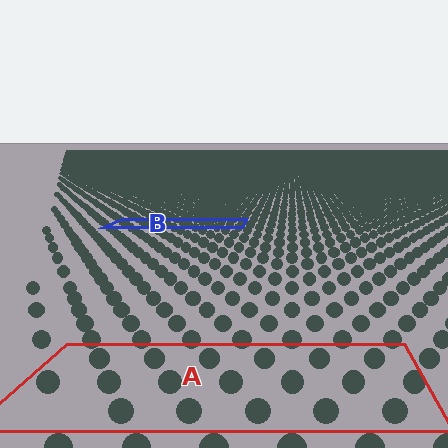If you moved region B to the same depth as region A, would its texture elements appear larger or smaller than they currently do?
They would appear larger. At a closer depth, the same texture elements are projected at a bigger on-screen size.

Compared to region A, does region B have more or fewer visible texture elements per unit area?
Region B has more texture elements per unit area — they are packed more densely because it is farther away.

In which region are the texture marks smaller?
The texture marks are smaller in region B, because it is farther away.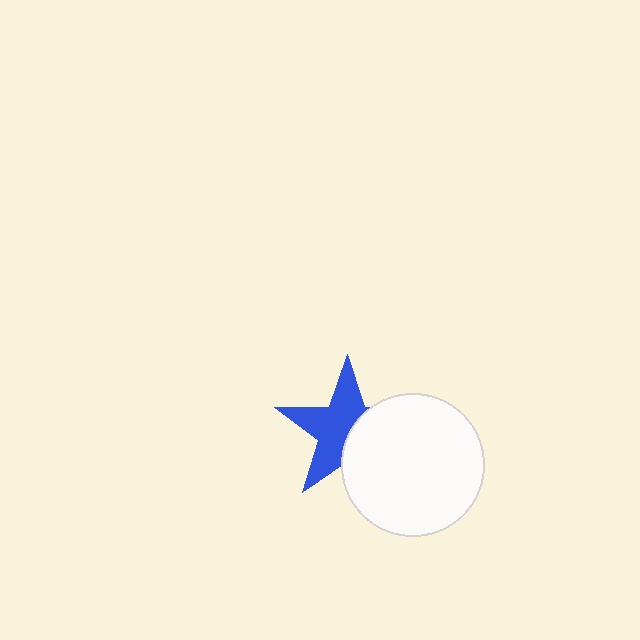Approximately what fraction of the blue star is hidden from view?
Roughly 40% of the blue star is hidden behind the white circle.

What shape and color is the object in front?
The object in front is a white circle.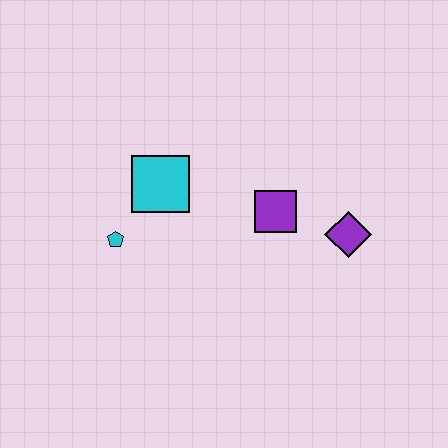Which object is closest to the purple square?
The purple diamond is closest to the purple square.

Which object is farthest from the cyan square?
The purple diamond is farthest from the cyan square.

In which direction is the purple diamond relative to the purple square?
The purple diamond is to the right of the purple square.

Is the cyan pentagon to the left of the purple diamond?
Yes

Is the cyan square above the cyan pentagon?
Yes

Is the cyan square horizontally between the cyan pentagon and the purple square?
Yes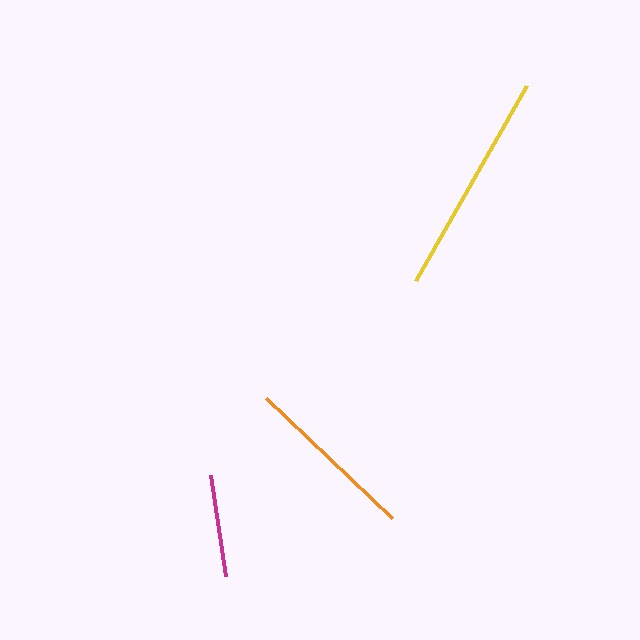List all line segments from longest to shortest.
From longest to shortest: yellow, orange, magenta.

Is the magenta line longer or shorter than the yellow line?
The yellow line is longer than the magenta line.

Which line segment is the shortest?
The magenta line is the shortest at approximately 102 pixels.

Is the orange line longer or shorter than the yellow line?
The yellow line is longer than the orange line.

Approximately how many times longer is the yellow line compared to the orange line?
The yellow line is approximately 1.3 times the length of the orange line.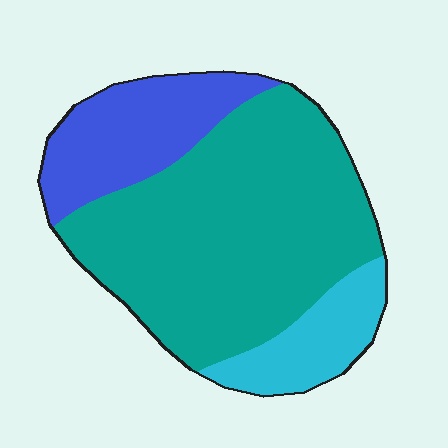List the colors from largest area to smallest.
From largest to smallest: teal, blue, cyan.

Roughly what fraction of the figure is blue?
Blue covers 22% of the figure.